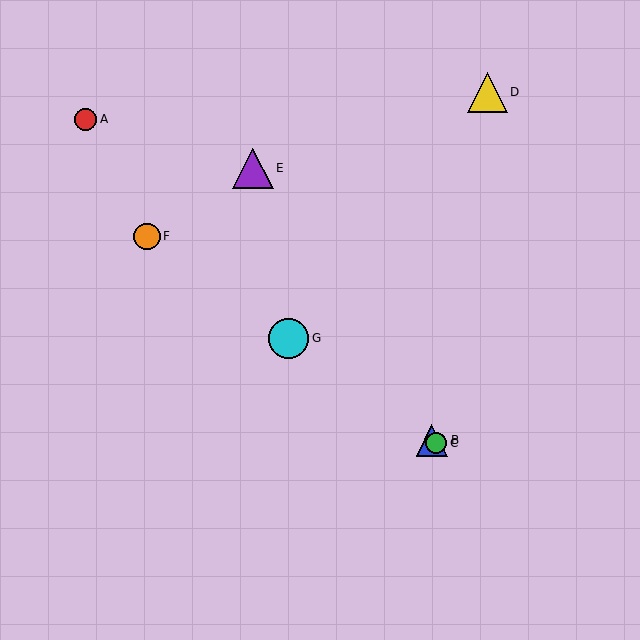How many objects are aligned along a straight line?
4 objects (B, C, F, G) are aligned along a straight line.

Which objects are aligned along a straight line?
Objects B, C, F, G are aligned along a straight line.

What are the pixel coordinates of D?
Object D is at (487, 92).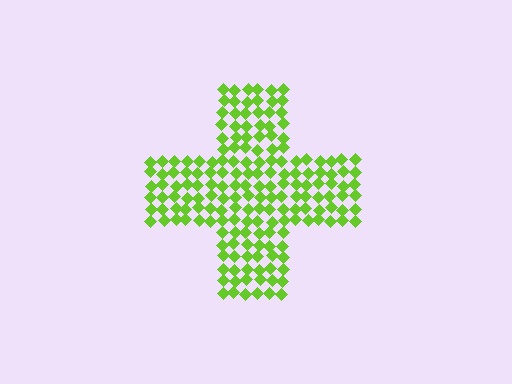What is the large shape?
The large shape is a cross.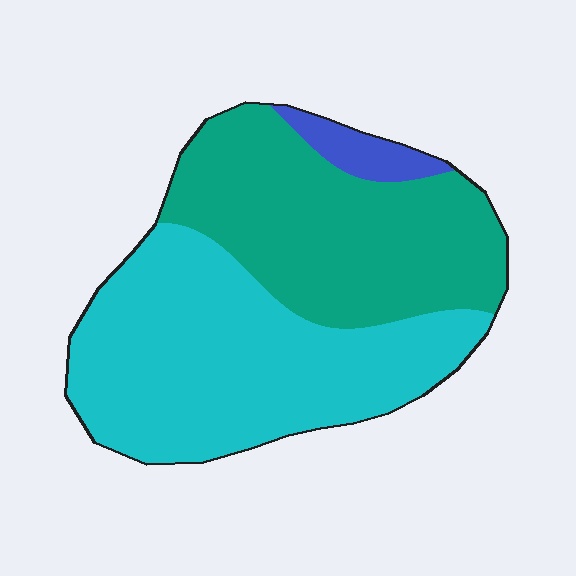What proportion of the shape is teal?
Teal covers roughly 45% of the shape.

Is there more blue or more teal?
Teal.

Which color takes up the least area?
Blue, at roughly 5%.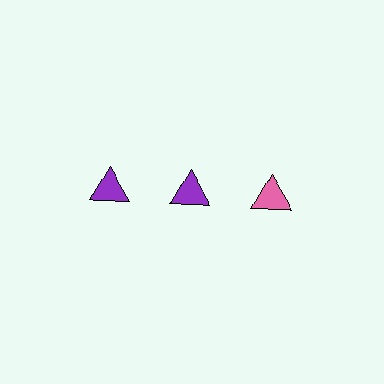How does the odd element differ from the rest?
It has a different color: pink instead of purple.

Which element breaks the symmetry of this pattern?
The pink triangle in the top row, center column breaks the symmetry. All other shapes are purple triangles.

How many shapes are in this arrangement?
There are 3 shapes arranged in a grid pattern.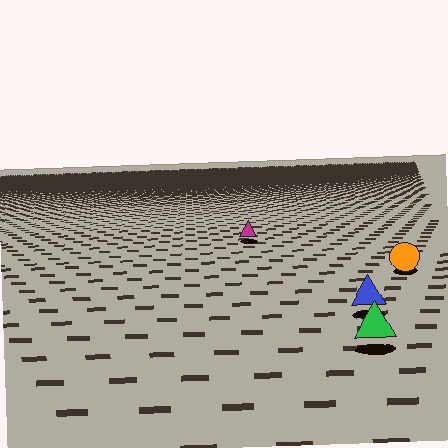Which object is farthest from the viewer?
The magenta triangle is farthest from the viewer. It appears smaller and the ground texture around it is denser.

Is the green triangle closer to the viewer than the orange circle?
Yes. The green triangle is closer — you can tell from the texture gradient: the ground texture is coarser near it.